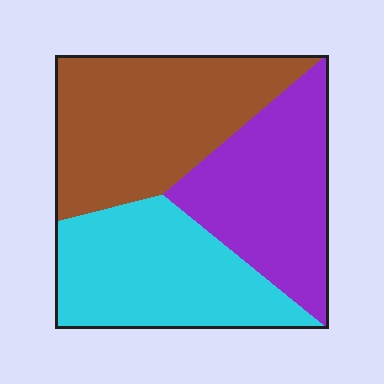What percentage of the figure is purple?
Purple takes up between a sixth and a third of the figure.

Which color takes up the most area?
Brown, at roughly 35%.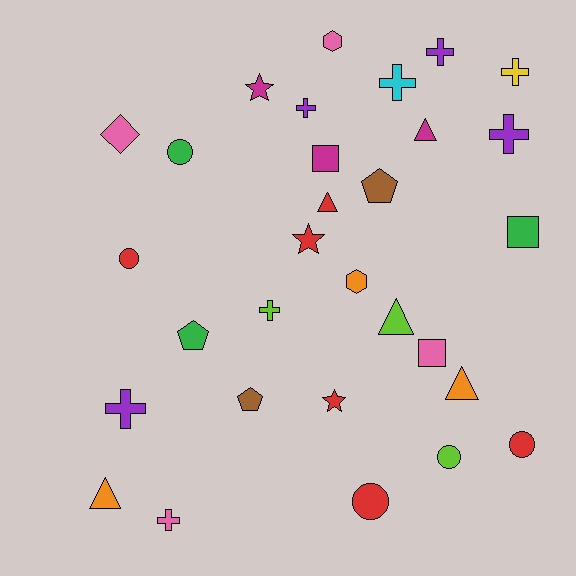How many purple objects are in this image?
There are 4 purple objects.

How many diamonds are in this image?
There is 1 diamond.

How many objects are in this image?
There are 30 objects.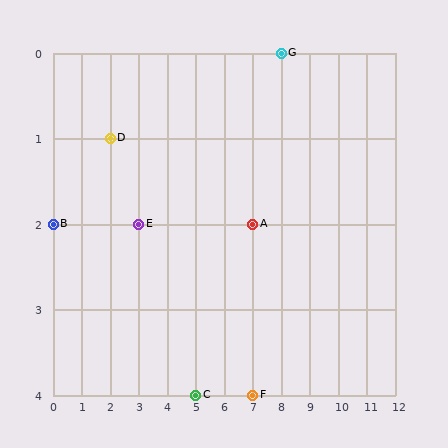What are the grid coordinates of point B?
Point B is at grid coordinates (0, 2).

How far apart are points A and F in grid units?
Points A and F are 2 rows apart.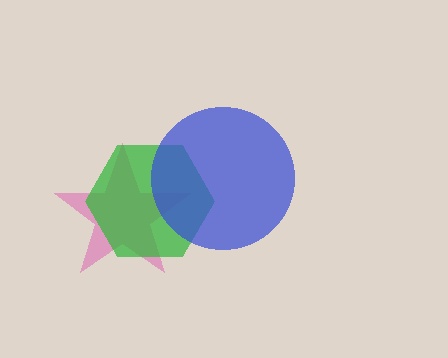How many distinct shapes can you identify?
There are 3 distinct shapes: a pink star, a green hexagon, a blue circle.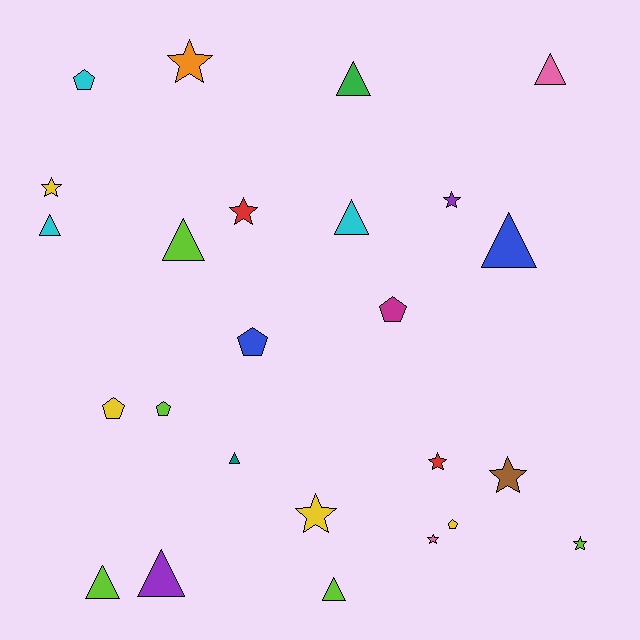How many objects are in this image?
There are 25 objects.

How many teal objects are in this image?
There is 1 teal object.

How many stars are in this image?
There are 9 stars.